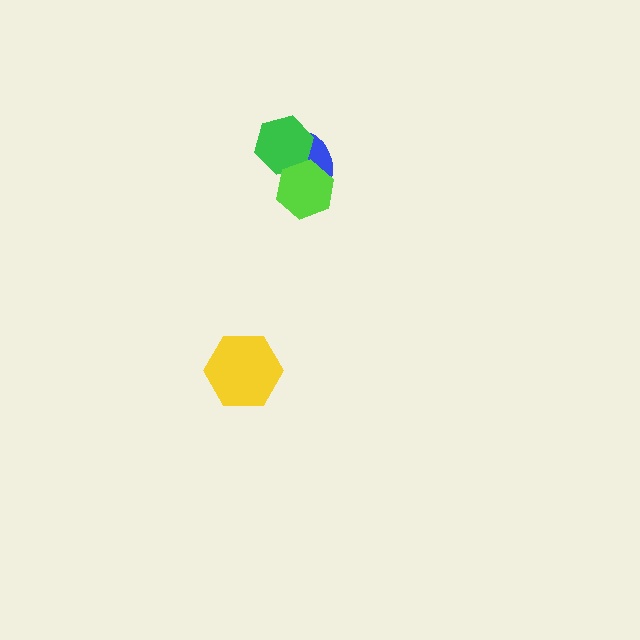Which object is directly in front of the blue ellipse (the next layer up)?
The green hexagon is directly in front of the blue ellipse.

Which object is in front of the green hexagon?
The lime hexagon is in front of the green hexagon.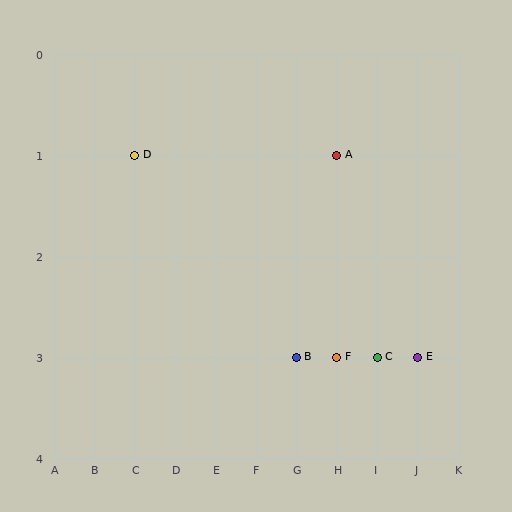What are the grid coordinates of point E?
Point E is at grid coordinates (J, 3).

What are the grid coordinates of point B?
Point B is at grid coordinates (G, 3).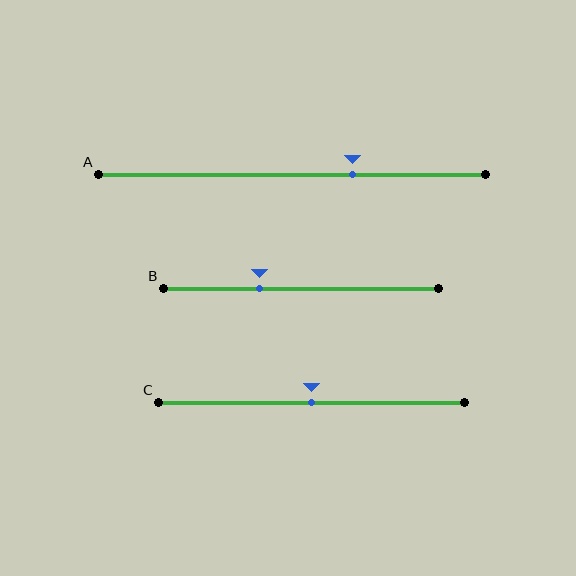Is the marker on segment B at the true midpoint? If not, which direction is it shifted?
No, the marker on segment B is shifted to the left by about 15% of the segment length.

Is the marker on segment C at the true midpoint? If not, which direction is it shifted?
Yes, the marker on segment C is at the true midpoint.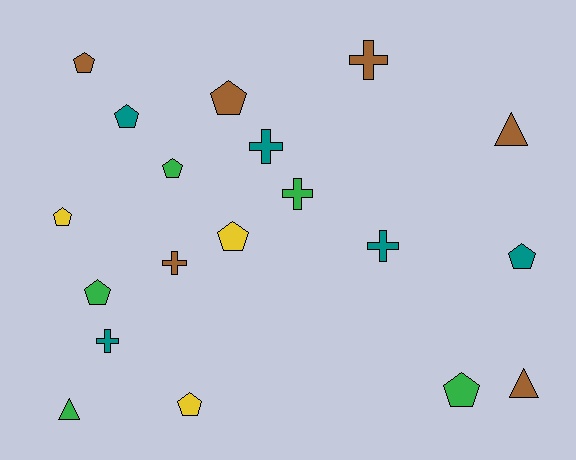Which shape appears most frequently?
Pentagon, with 10 objects.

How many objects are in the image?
There are 19 objects.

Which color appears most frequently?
Brown, with 6 objects.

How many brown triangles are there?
There are 2 brown triangles.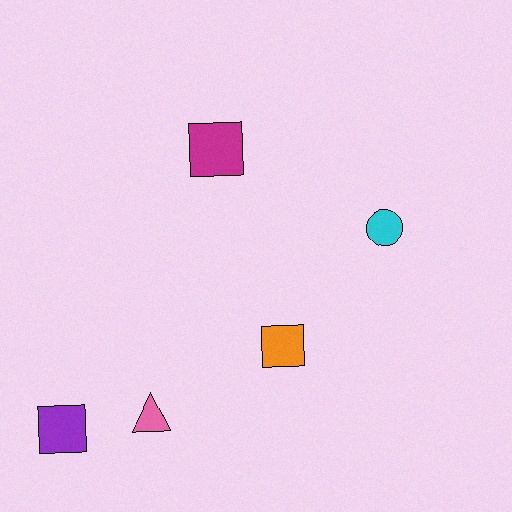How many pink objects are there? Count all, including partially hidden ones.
There is 1 pink object.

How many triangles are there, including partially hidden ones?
There is 1 triangle.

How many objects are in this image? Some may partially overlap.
There are 5 objects.